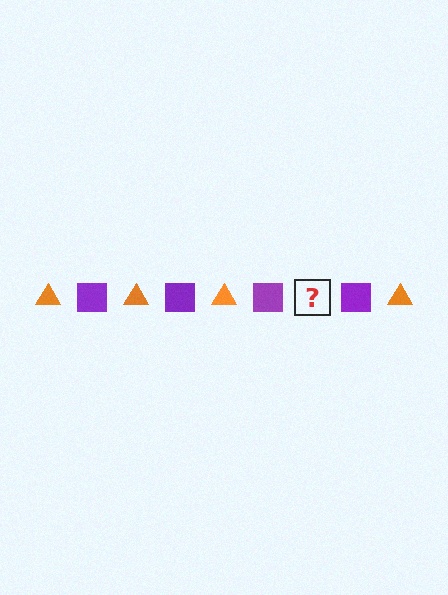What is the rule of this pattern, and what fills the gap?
The rule is that the pattern alternates between orange triangle and purple square. The gap should be filled with an orange triangle.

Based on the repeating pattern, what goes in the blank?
The blank should be an orange triangle.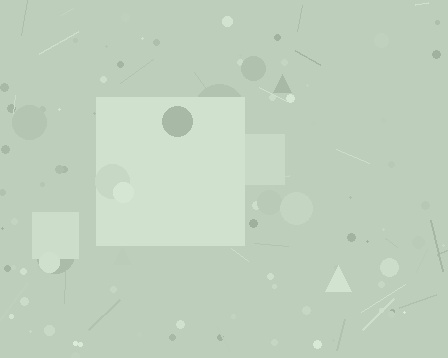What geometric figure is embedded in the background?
A square is embedded in the background.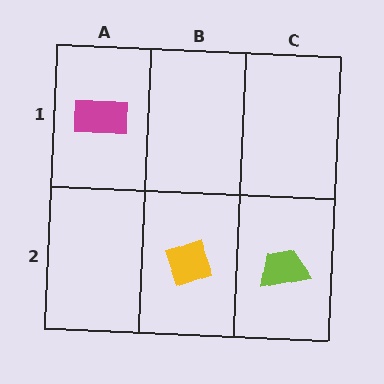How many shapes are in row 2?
2 shapes.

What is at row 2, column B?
A yellow diamond.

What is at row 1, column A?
A magenta rectangle.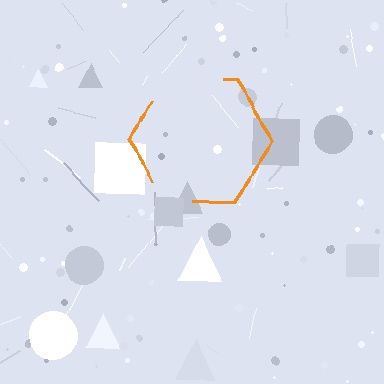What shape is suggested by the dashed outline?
The dashed outline suggests a hexagon.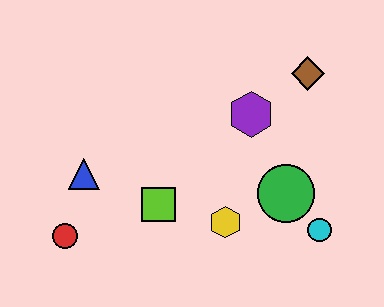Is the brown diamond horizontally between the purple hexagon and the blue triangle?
No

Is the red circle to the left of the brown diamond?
Yes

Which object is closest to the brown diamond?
The purple hexagon is closest to the brown diamond.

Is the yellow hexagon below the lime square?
Yes